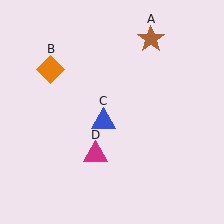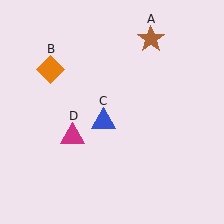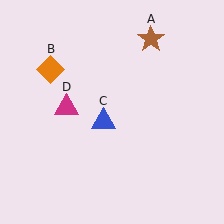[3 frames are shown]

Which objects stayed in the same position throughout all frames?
Brown star (object A) and orange diamond (object B) and blue triangle (object C) remained stationary.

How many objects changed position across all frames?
1 object changed position: magenta triangle (object D).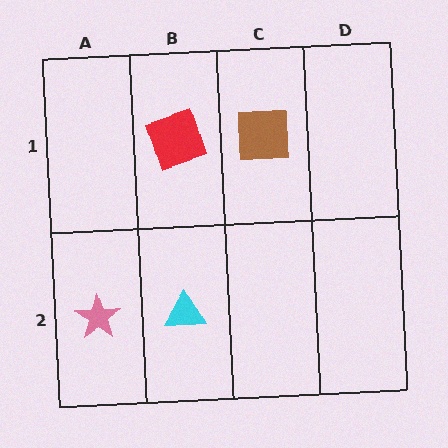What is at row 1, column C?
A brown square.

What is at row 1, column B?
A red square.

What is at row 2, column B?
A cyan triangle.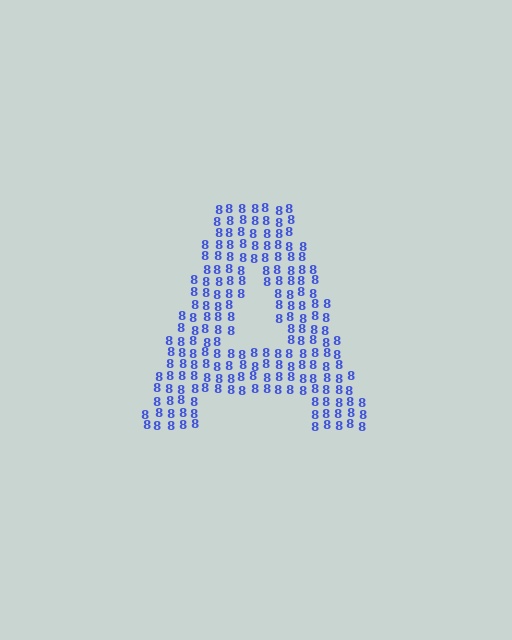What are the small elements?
The small elements are digit 8's.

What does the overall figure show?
The overall figure shows the letter A.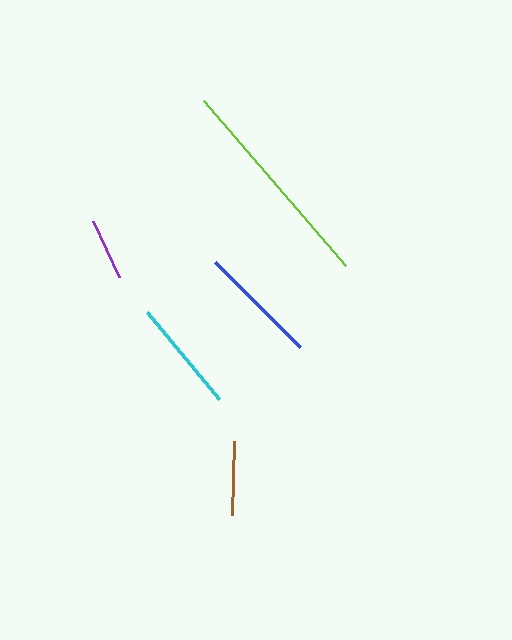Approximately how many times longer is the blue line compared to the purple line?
The blue line is approximately 1.9 times the length of the purple line.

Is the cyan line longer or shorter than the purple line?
The cyan line is longer than the purple line.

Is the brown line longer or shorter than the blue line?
The blue line is longer than the brown line.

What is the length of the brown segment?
The brown segment is approximately 75 pixels long.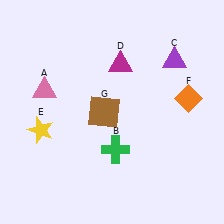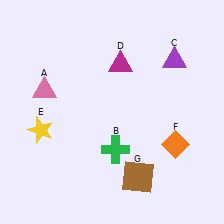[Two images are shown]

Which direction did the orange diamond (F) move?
The orange diamond (F) moved down.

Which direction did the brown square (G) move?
The brown square (G) moved down.